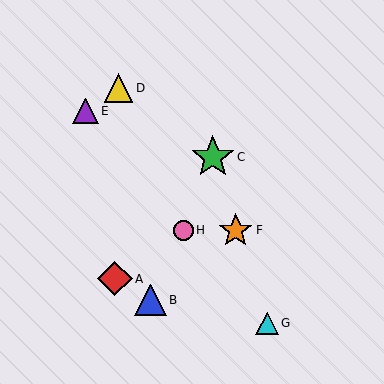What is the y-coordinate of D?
Object D is at y≈88.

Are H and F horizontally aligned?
Yes, both are at y≈230.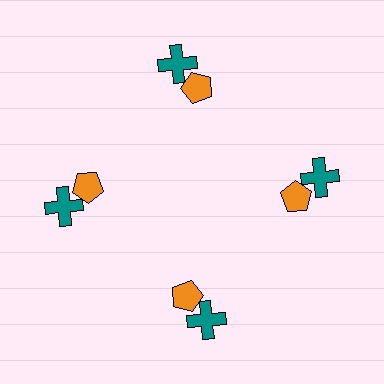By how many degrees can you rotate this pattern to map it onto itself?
The pattern maps onto itself every 90 degrees of rotation.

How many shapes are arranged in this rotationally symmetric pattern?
There are 8 shapes, arranged in 4 groups of 2.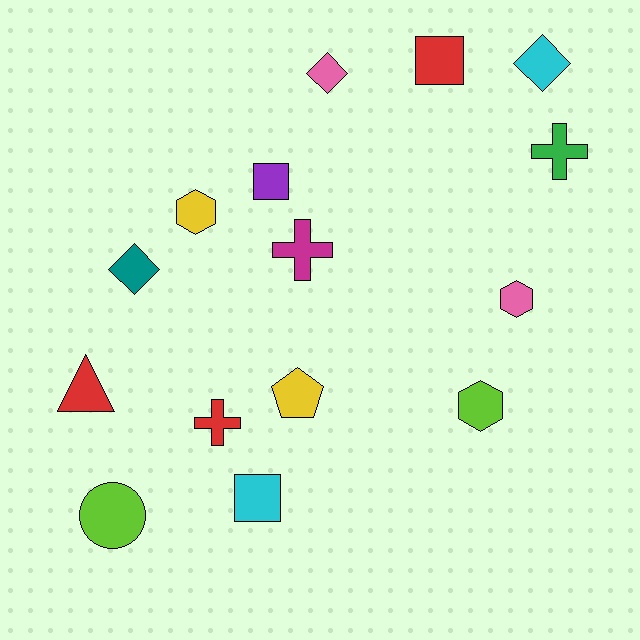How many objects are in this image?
There are 15 objects.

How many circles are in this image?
There is 1 circle.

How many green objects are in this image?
There is 1 green object.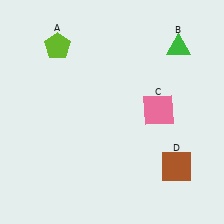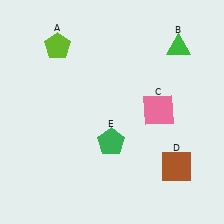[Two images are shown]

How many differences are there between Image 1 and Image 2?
There is 1 difference between the two images.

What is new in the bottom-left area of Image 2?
A green pentagon (E) was added in the bottom-left area of Image 2.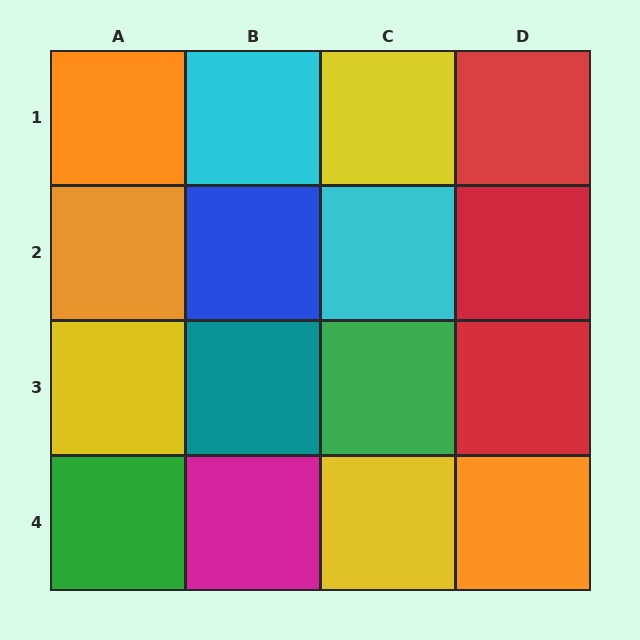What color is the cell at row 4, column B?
Magenta.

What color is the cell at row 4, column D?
Orange.